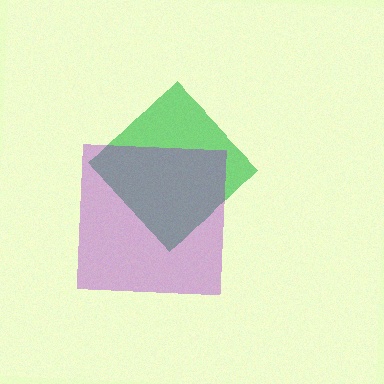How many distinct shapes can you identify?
There are 2 distinct shapes: a green diamond, a purple square.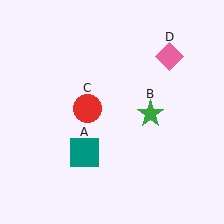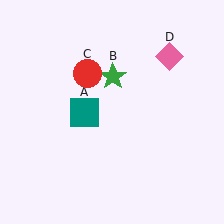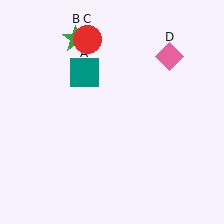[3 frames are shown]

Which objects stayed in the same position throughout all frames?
Pink diamond (object D) remained stationary.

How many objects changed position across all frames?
3 objects changed position: teal square (object A), green star (object B), red circle (object C).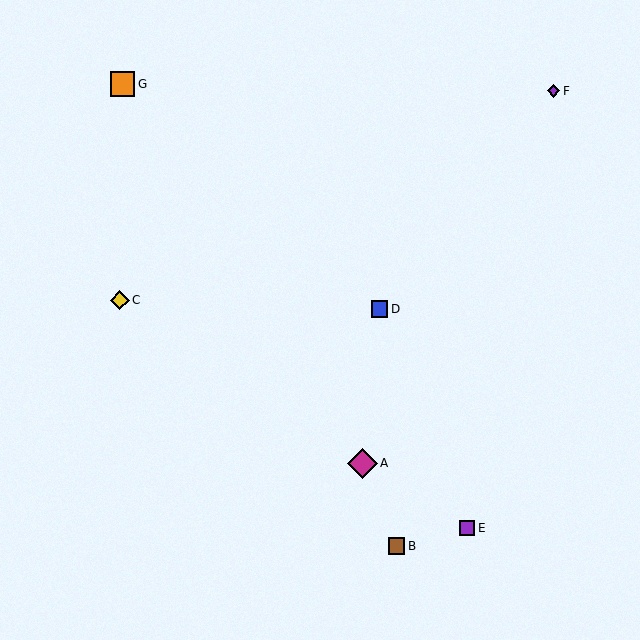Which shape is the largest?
The magenta diamond (labeled A) is the largest.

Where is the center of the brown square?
The center of the brown square is at (397, 546).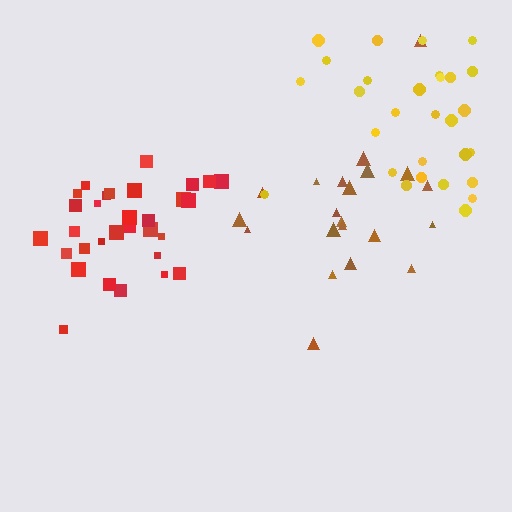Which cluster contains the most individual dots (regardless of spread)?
Red (31).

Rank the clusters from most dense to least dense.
red, yellow, brown.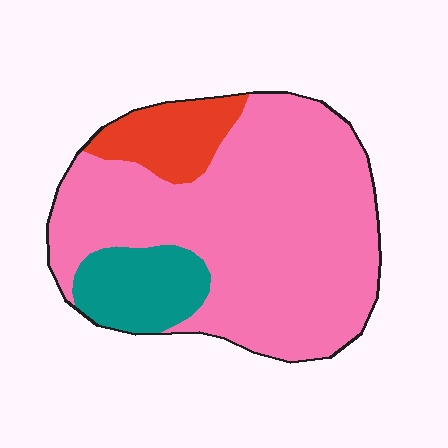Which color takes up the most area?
Pink, at roughly 75%.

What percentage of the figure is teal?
Teal takes up about one eighth (1/8) of the figure.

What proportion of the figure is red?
Red covers roughly 10% of the figure.